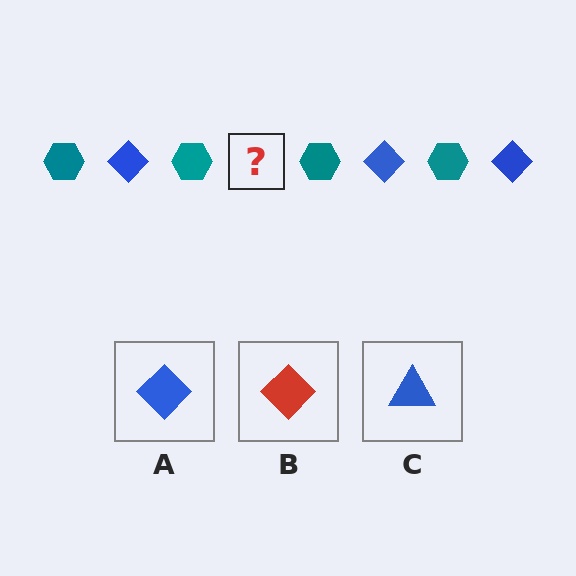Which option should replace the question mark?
Option A.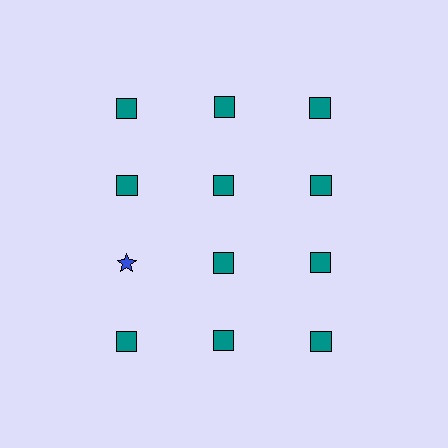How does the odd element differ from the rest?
It differs in both color (blue instead of teal) and shape (star instead of square).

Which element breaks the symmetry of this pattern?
The blue star in the third row, leftmost column breaks the symmetry. All other shapes are teal squares.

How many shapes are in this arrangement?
There are 12 shapes arranged in a grid pattern.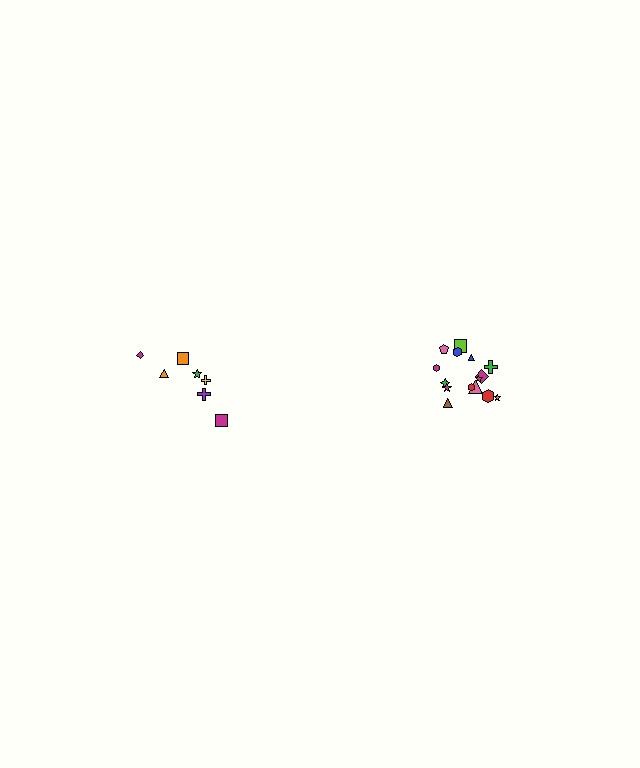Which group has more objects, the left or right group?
The right group.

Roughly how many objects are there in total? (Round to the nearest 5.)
Roughly 20 objects in total.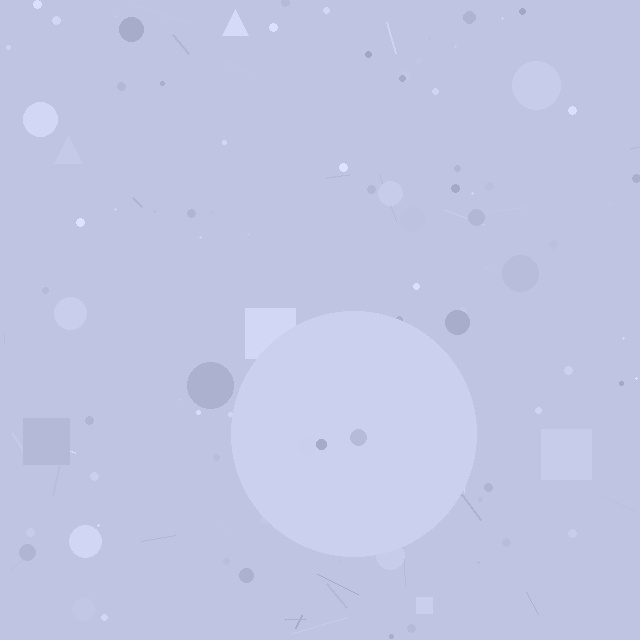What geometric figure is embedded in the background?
A circle is embedded in the background.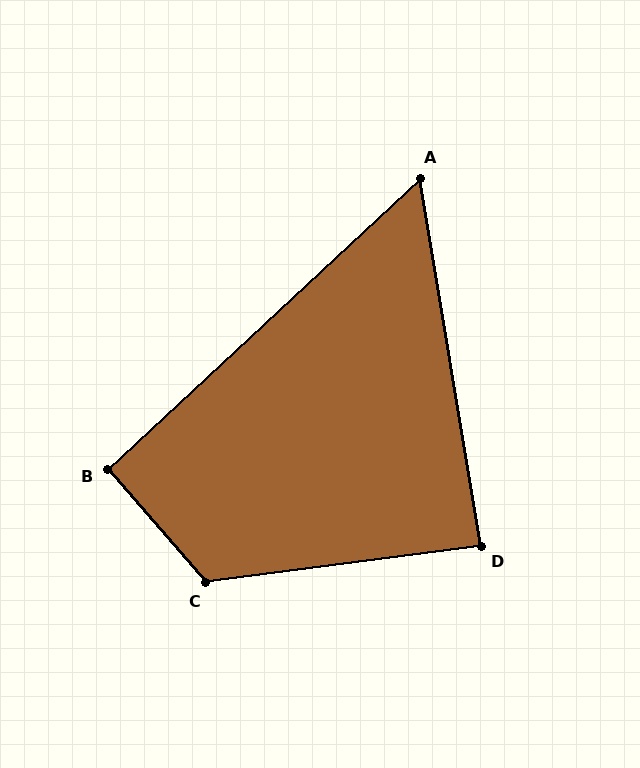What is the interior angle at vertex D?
Approximately 88 degrees (approximately right).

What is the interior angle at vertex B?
Approximately 92 degrees (approximately right).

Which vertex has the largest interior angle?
C, at approximately 124 degrees.